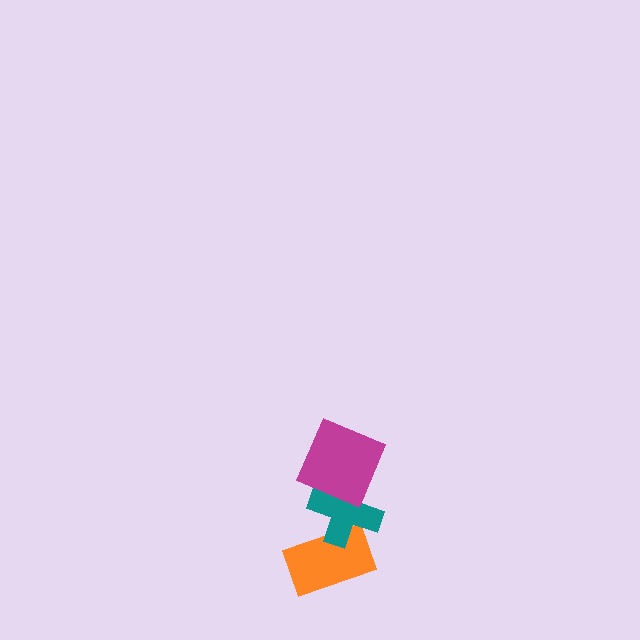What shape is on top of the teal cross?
The magenta square is on top of the teal cross.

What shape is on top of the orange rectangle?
The teal cross is on top of the orange rectangle.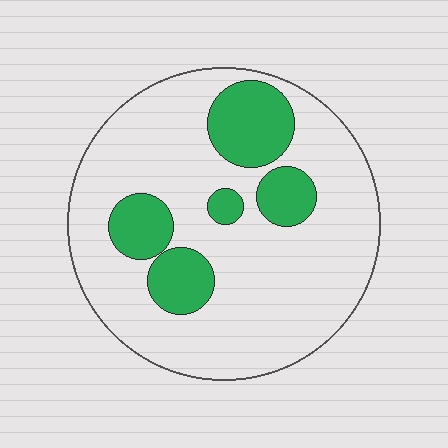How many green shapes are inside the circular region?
5.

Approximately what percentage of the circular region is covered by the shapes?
Approximately 20%.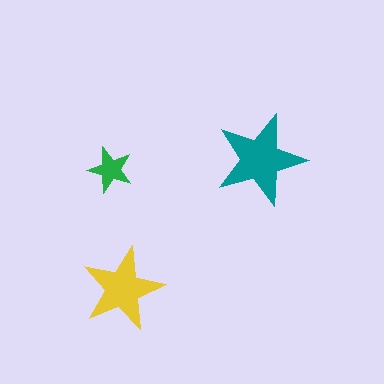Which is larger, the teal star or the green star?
The teal one.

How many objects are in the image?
There are 3 objects in the image.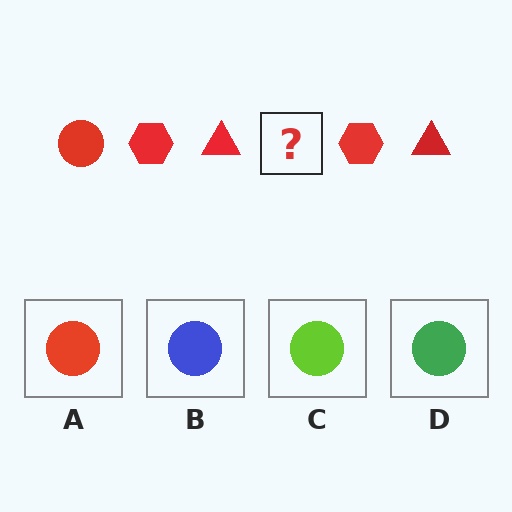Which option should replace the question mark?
Option A.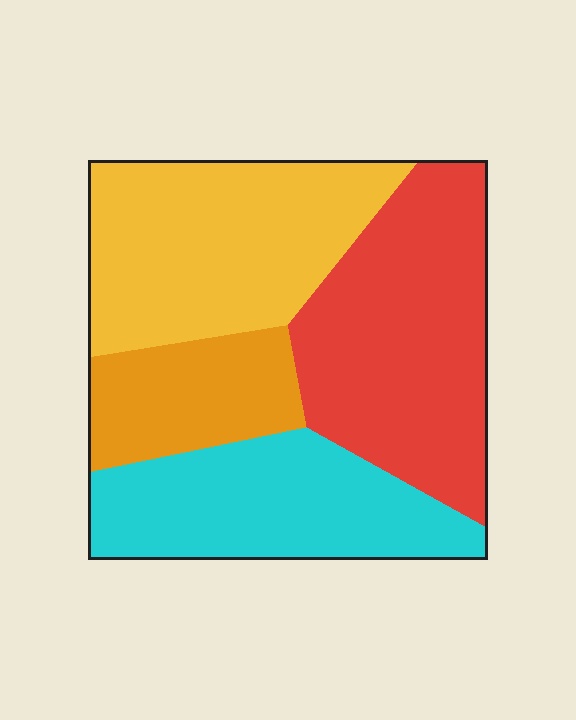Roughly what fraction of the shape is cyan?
Cyan covers around 25% of the shape.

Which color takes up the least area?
Orange, at roughly 15%.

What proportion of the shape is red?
Red takes up about one third (1/3) of the shape.